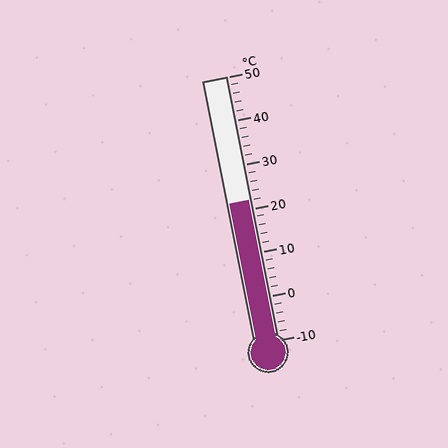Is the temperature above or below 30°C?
The temperature is below 30°C.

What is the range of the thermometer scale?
The thermometer scale ranges from -10°C to 50°C.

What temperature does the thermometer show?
The thermometer shows approximately 22°C.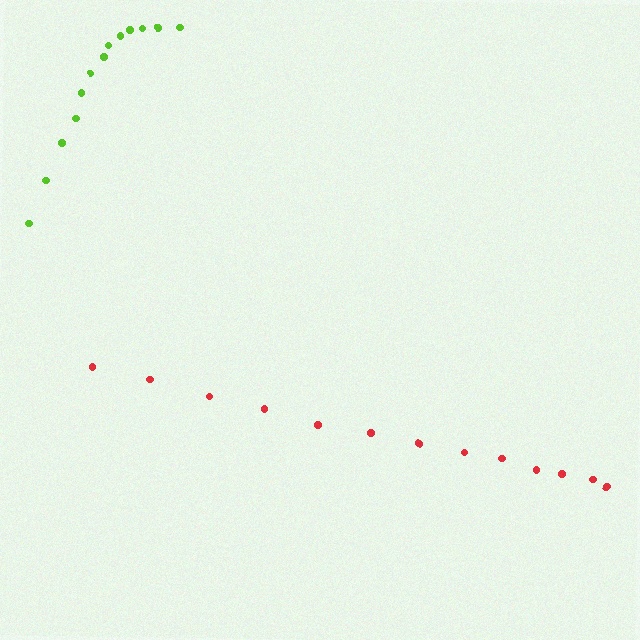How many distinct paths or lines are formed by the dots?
There are 2 distinct paths.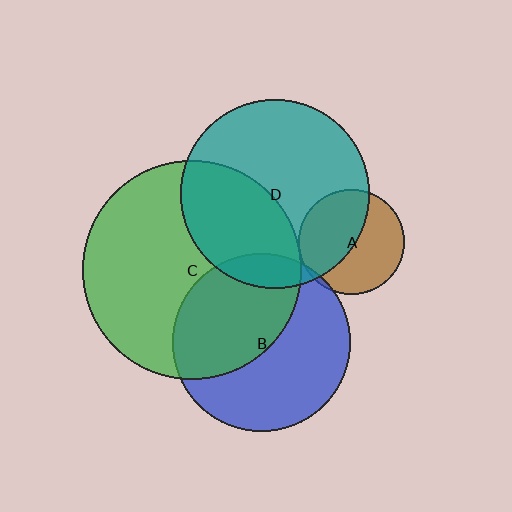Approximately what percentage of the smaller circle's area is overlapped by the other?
Approximately 45%.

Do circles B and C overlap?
Yes.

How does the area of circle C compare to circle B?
Approximately 1.5 times.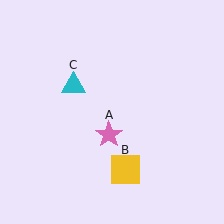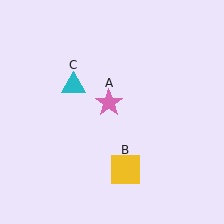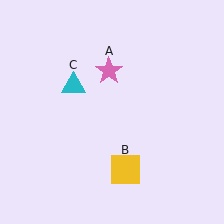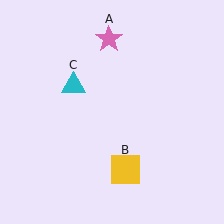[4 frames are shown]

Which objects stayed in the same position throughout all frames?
Yellow square (object B) and cyan triangle (object C) remained stationary.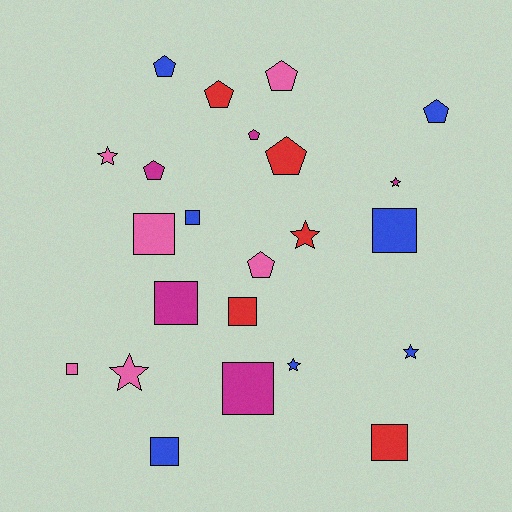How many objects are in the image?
There are 23 objects.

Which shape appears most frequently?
Square, with 9 objects.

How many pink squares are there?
There are 2 pink squares.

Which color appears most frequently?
Blue, with 7 objects.